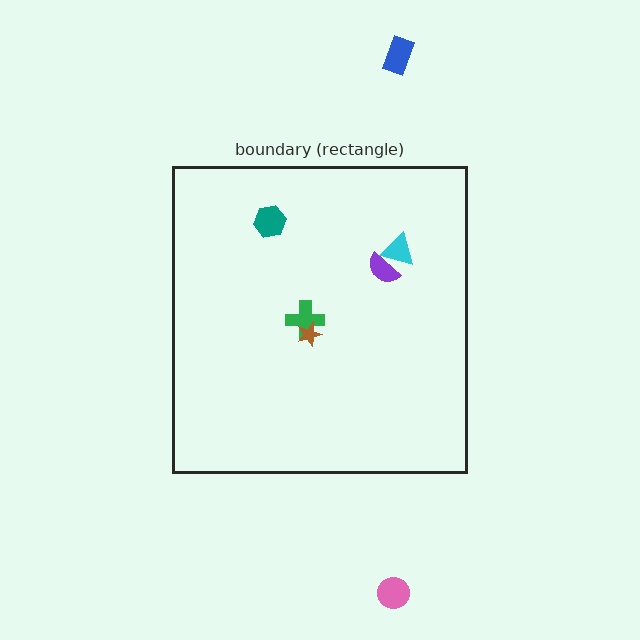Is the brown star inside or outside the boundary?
Inside.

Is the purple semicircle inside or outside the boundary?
Inside.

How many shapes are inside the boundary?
5 inside, 2 outside.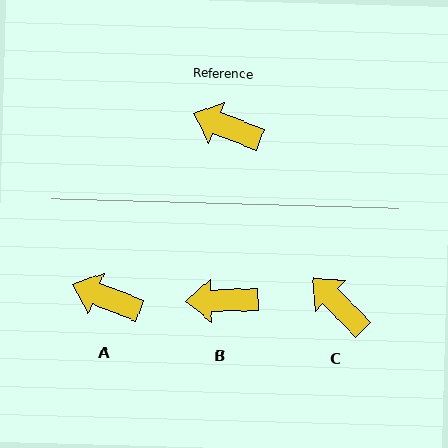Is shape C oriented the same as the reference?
No, it is off by about 24 degrees.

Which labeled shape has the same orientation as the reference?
A.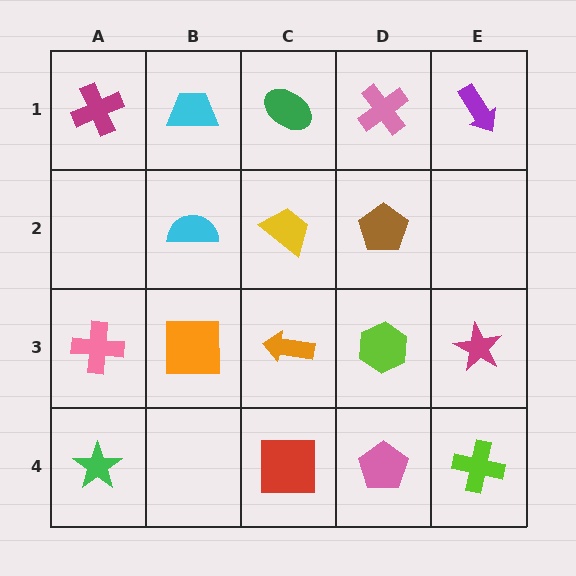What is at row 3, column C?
An orange arrow.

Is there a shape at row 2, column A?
No, that cell is empty.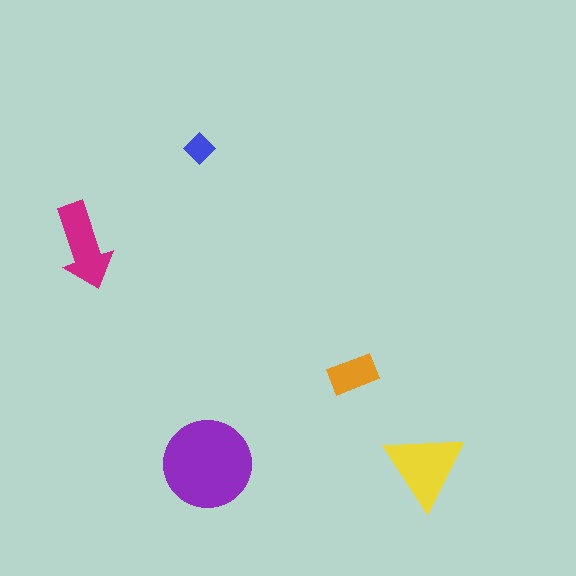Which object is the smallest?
The blue diamond.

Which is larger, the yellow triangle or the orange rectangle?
The yellow triangle.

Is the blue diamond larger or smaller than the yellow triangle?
Smaller.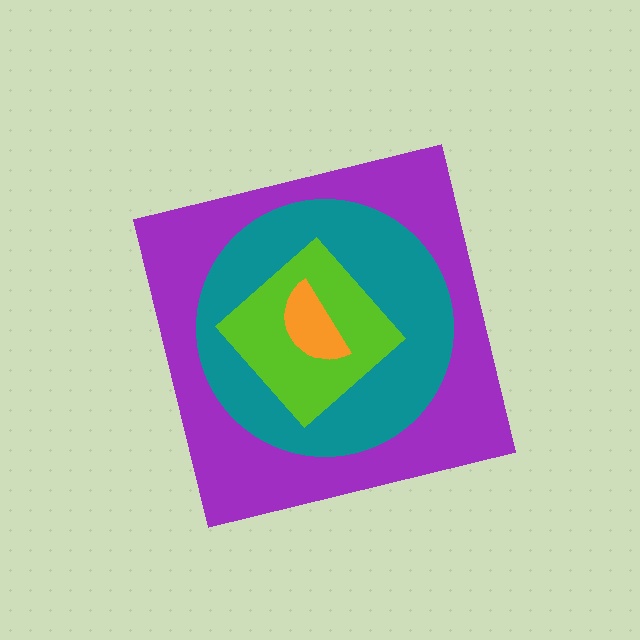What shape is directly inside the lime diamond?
The orange semicircle.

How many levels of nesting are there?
4.